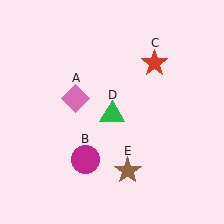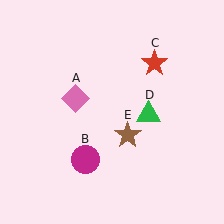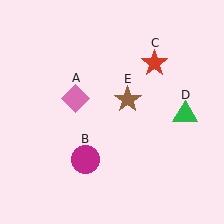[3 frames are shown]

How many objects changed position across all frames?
2 objects changed position: green triangle (object D), brown star (object E).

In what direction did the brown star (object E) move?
The brown star (object E) moved up.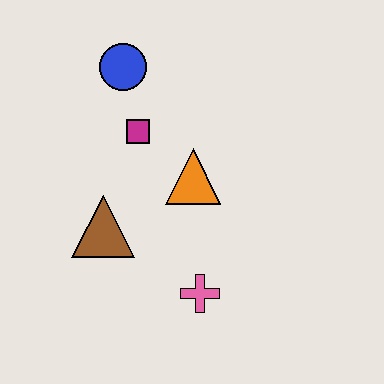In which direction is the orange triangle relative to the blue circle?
The orange triangle is below the blue circle.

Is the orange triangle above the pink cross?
Yes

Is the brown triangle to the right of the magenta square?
No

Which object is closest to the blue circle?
The magenta square is closest to the blue circle.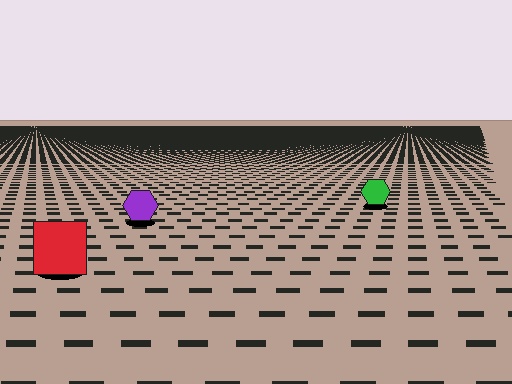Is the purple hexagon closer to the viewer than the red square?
No. The red square is closer — you can tell from the texture gradient: the ground texture is coarser near it.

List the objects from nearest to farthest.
From nearest to farthest: the red square, the purple hexagon, the green hexagon.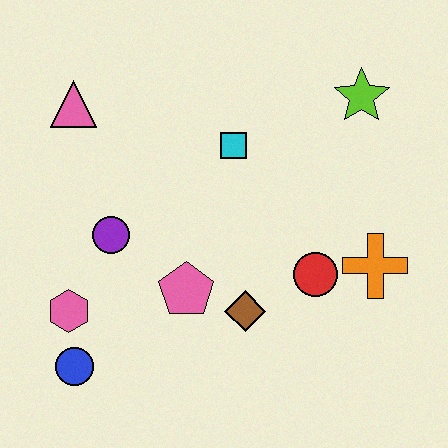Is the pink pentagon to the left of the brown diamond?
Yes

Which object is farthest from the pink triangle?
The orange cross is farthest from the pink triangle.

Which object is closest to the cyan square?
The lime star is closest to the cyan square.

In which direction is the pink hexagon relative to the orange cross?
The pink hexagon is to the left of the orange cross.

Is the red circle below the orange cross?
Yes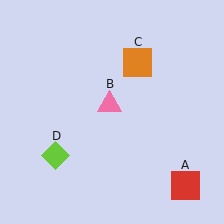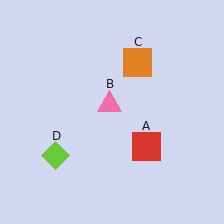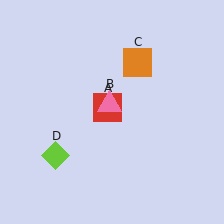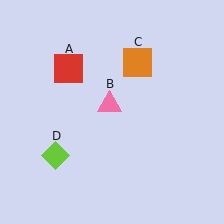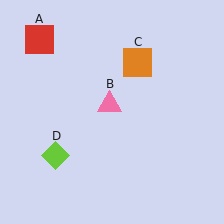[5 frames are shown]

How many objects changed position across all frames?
1 object changed position: red square (object A).